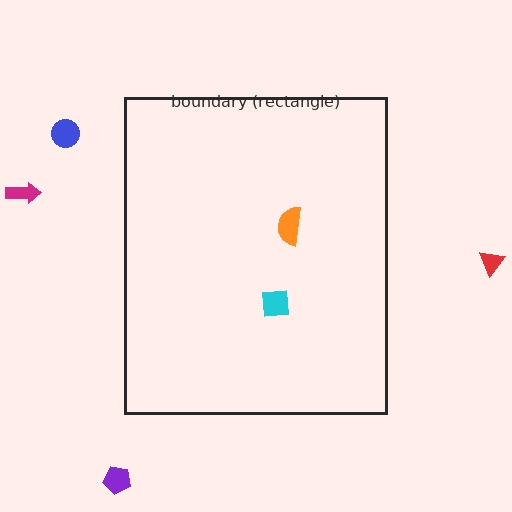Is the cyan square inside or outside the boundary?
Inside.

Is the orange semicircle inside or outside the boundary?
Inside.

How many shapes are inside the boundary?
2 inside, 4 outside.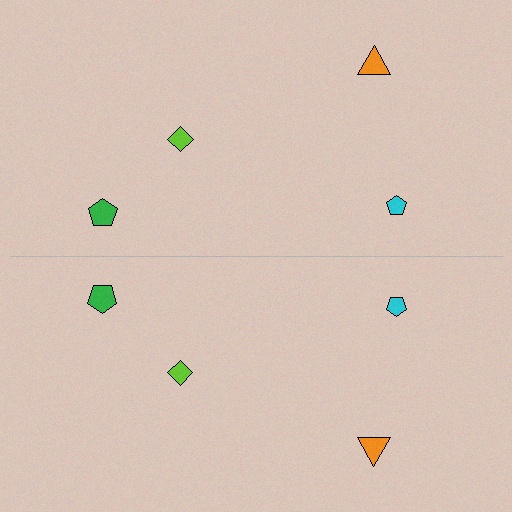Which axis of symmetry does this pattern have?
The pattern has a horizontal axis of symmetry running through the center of the image.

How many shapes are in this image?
There are 8 shapes in this image.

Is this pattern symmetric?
Yes, this pattern has bilateral (reflection) symmetry.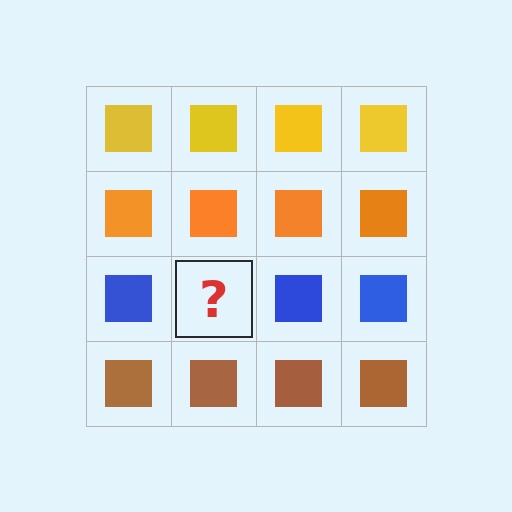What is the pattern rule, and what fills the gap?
The rule is that each row has a consistent color. The gap should be filled with a blue square.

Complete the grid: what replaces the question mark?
The question mark should be replaced with a blue square.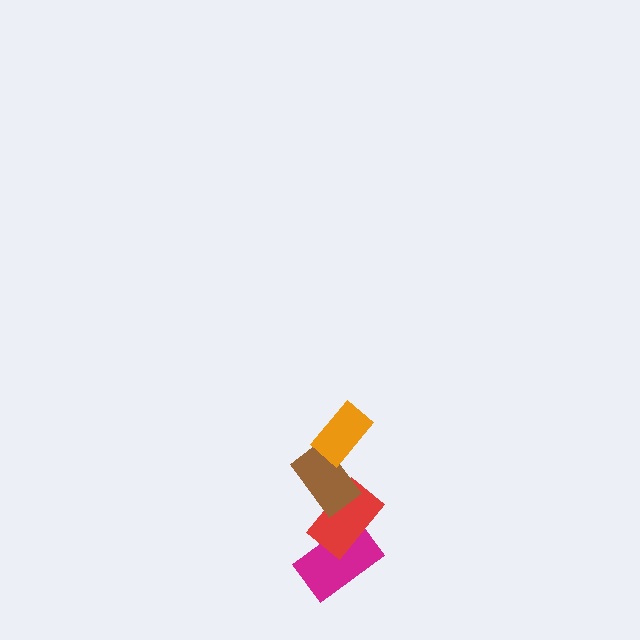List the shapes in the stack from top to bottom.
From top to bottom: the orange rectangle, the brown rectangle, the red rectangle, the magenta rectangle.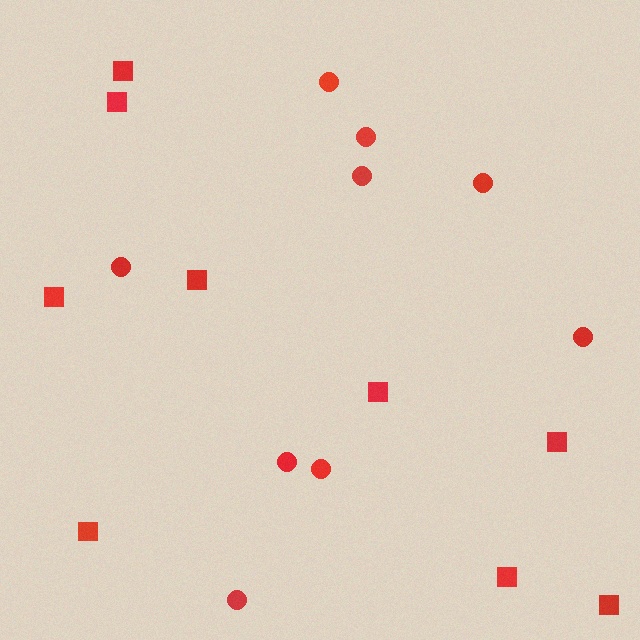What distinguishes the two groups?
There are 2 groups: one group of circles (9) and one group of squares (9).